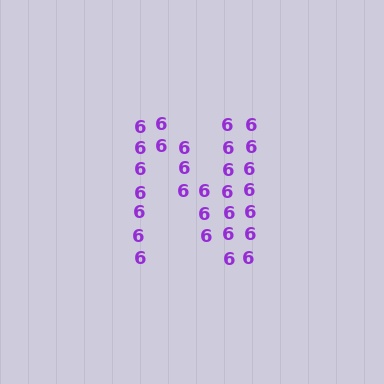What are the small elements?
The small elements are digit 6's.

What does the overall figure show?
The overall figure shows the letter N.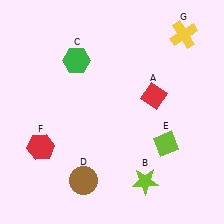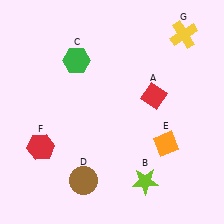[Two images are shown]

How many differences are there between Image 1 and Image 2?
There is 1 difference between the two images.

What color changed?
The diamond (E) changed from lime in Image 1 to orange in Image 2.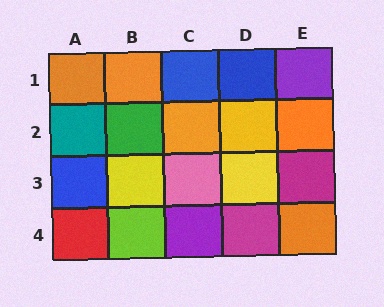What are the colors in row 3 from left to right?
Blue, yellow, pink, yellow, magenta.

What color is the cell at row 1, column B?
Orange.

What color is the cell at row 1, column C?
Blue.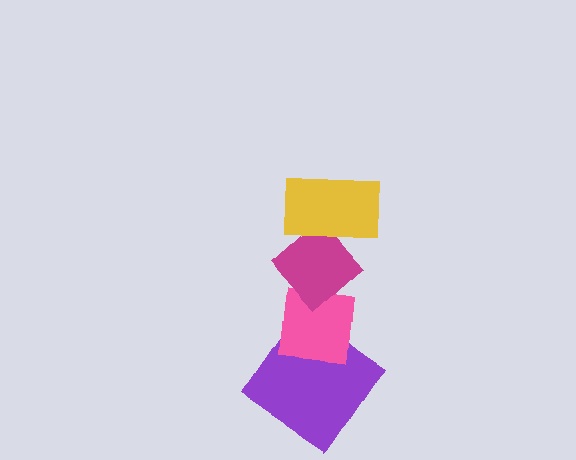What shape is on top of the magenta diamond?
The yellow rectangle is on top of the magenta diamond.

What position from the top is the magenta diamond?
The magenta diamond is 2nd from the top.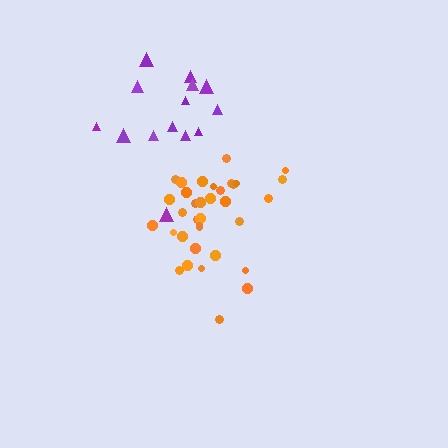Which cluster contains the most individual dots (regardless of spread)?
Orange (35).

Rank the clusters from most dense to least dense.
orange, purple.